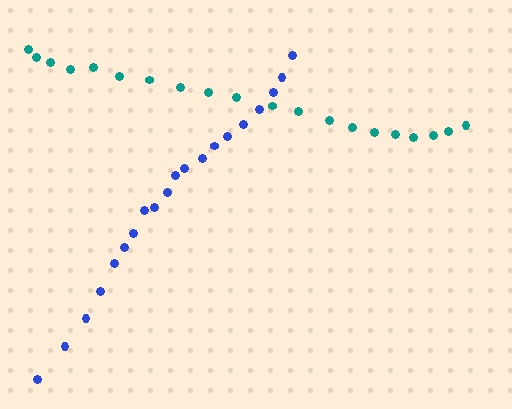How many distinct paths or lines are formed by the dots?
There are 2 distinct paths.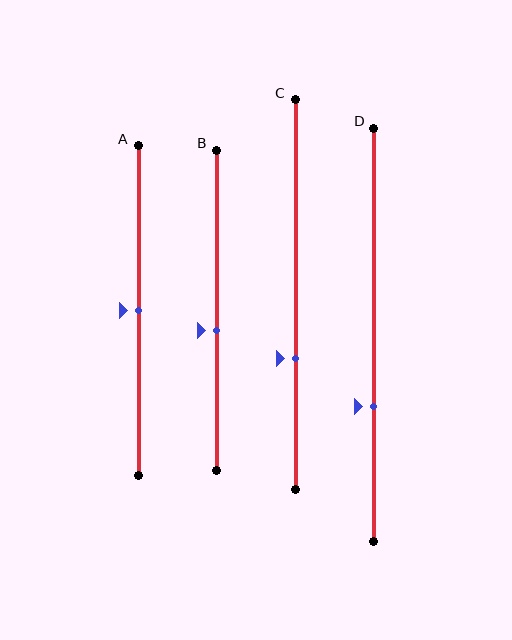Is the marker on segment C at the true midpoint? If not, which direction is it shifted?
No, the marker on segment C is shifted downward by about 16% of the segment length.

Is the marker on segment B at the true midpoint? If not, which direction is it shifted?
No, the marker on segment B is shifted downward by about 6% of the segment length.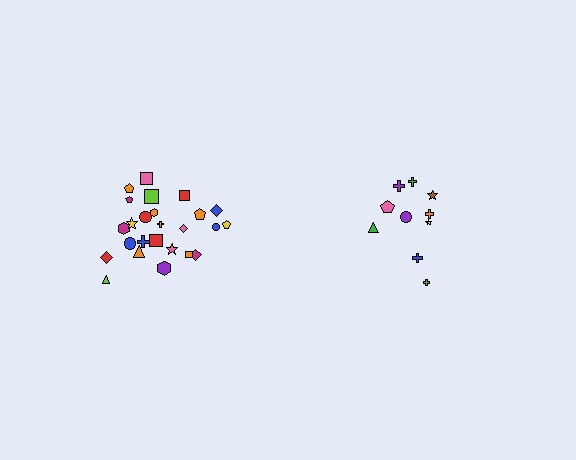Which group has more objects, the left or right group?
The left group.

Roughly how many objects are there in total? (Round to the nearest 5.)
Roughly 35 objects in total.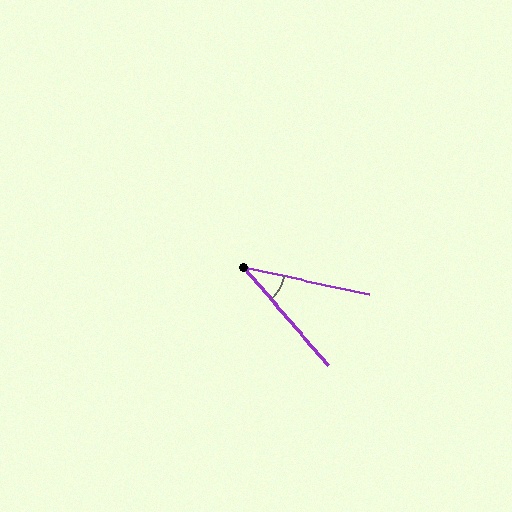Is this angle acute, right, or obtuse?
It is acute.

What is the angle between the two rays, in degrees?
Approximately 37 degrees.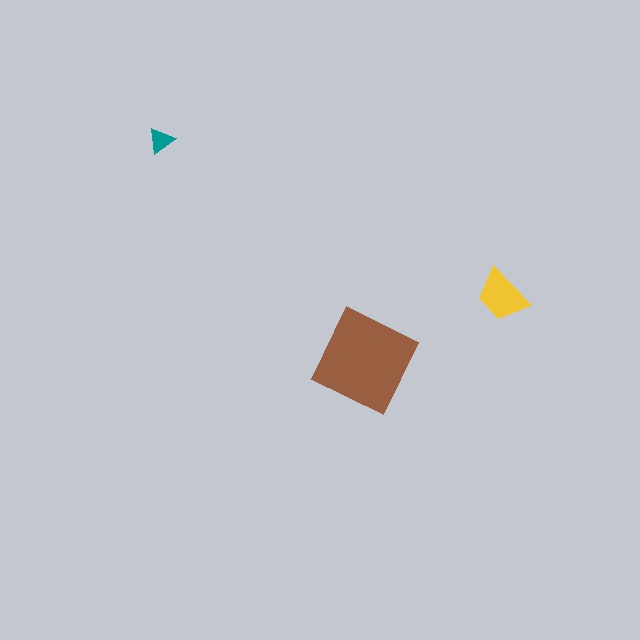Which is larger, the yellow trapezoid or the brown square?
The brown square.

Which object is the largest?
The brown square.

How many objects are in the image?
There are 3 objects in the image.